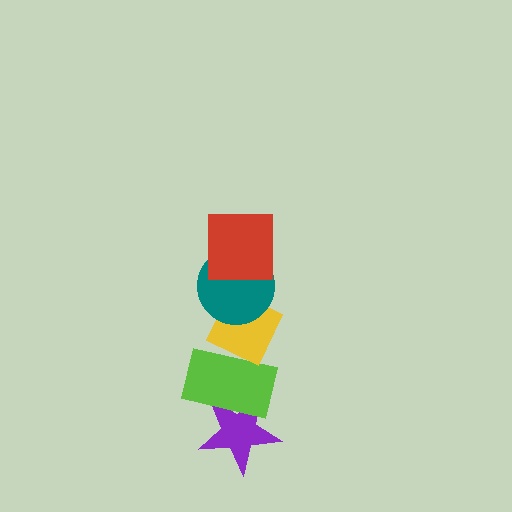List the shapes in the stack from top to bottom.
From top to bottom: the red square, the teal circle, the yellow diamond, the lime rectangle, the purple star.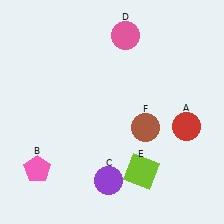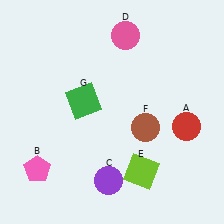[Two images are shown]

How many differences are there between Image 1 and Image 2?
There is 1 difference between the two images.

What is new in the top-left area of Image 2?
A green square (G) was added in the top-left area of Image 2.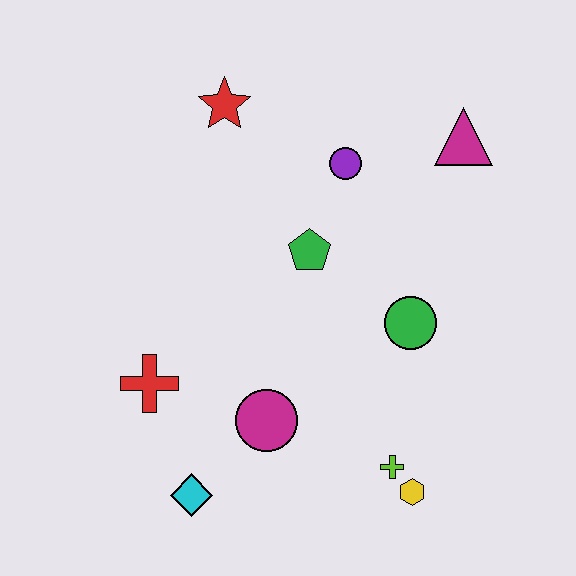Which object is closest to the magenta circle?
The cyan diamond is closest to the magenta circle.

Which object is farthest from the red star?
The yellow hexagon is farthest from the red star.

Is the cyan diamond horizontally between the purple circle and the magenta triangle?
No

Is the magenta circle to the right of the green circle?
No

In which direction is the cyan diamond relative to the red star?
The cyan diamond is below the red star.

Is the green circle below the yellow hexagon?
No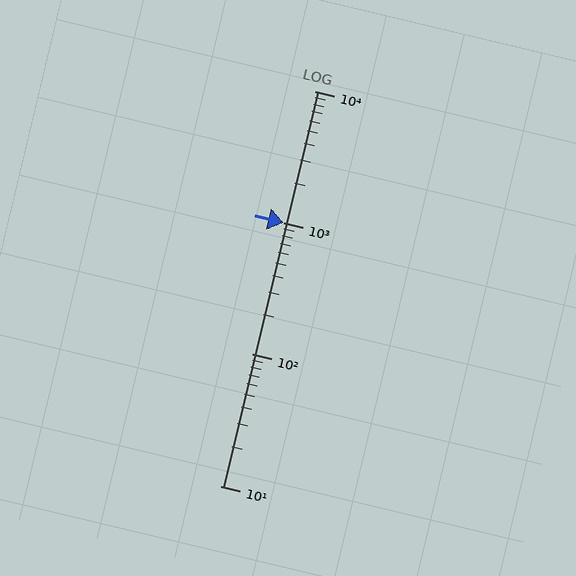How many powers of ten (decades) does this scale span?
The scale spans 3 decades, from 10 to 10000.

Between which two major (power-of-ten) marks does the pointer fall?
The pointer is between 1000 and 10000.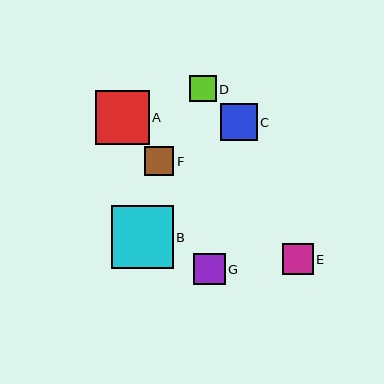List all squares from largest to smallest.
From largest to smallest: B, A, C, G, E, F, D.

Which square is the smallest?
Square D is the smallest with a size of approximately 26 pixels.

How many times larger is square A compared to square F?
Square A is approximately 1.8 times the size of square F.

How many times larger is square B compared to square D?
Square B is approximately 2.4 times the size of square D.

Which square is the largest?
Square B is the largest with a size of approximately 62 pixels.